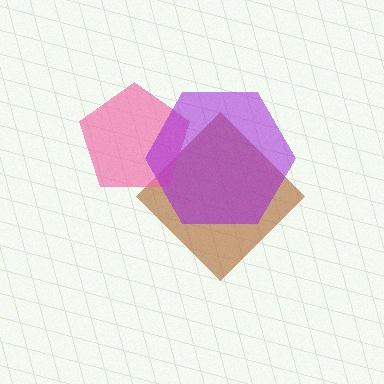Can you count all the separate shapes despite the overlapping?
Yes, there are 3 separate shapes.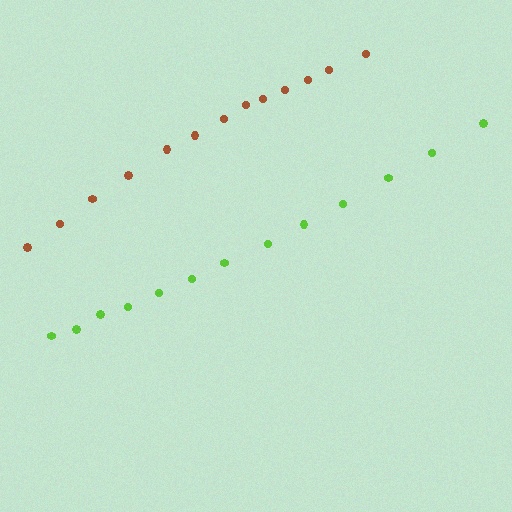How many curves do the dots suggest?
There are 2 distinct paths.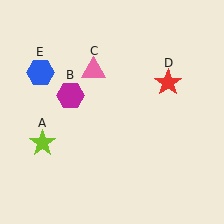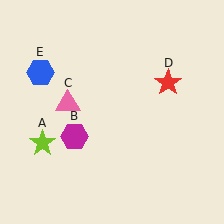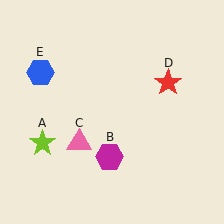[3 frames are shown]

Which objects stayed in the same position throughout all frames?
Lime star (object A) and red star (object D) and blue hexagon (object E) remained stationary.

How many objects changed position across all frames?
2 objects changed position: magenta hexagon (object B), pink triangle (object C).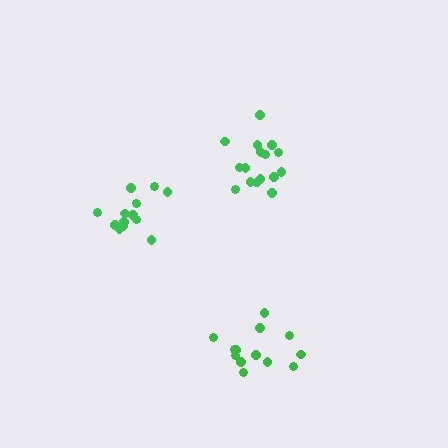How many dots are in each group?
Group 1: 13 dots, Group 2: 16 dots, Group 3: 13 dots (42 total).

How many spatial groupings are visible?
There are 3 spatial groupings.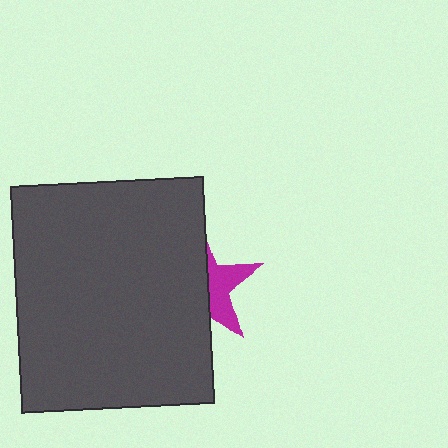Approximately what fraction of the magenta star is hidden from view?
Roughly 61% of the magenta star is hidden behind the dark gray rectangle.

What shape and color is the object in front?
The object in front is a dark gray rectangle.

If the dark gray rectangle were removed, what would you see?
You would see the complete magenta star.